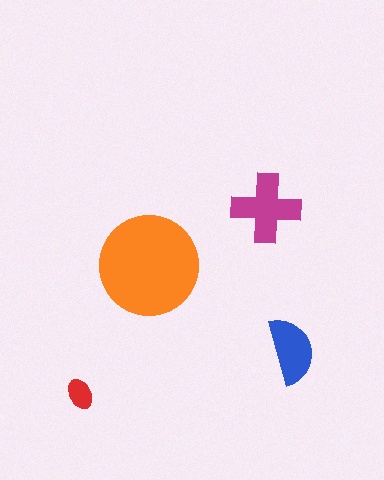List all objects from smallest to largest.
The red ellipse, the blue semicircle, the magenta cross, the orange circle.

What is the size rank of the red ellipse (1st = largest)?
4th.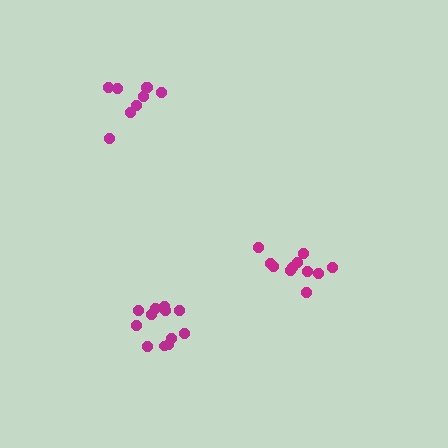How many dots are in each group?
Group 1: 12 dots, Group 2: 11 dots, Group 3: 9 dots (32 total).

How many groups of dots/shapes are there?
There are 3 groups.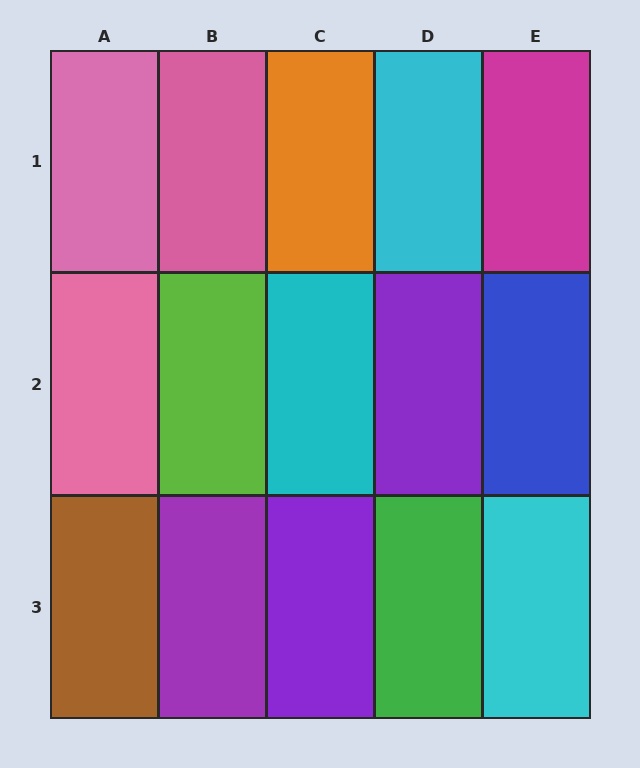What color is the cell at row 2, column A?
Pink.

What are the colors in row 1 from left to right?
Pink, pink, orange, cyan, magenta.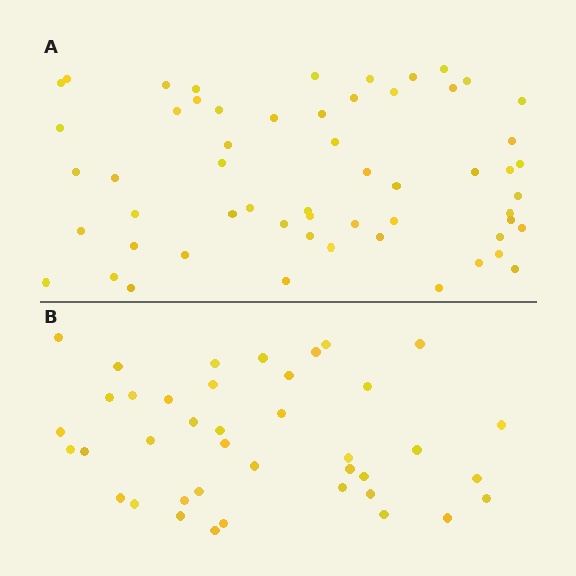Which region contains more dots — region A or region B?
Region A (the top region) has more dots.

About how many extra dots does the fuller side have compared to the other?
Region A has approximately 15 more dots than region B.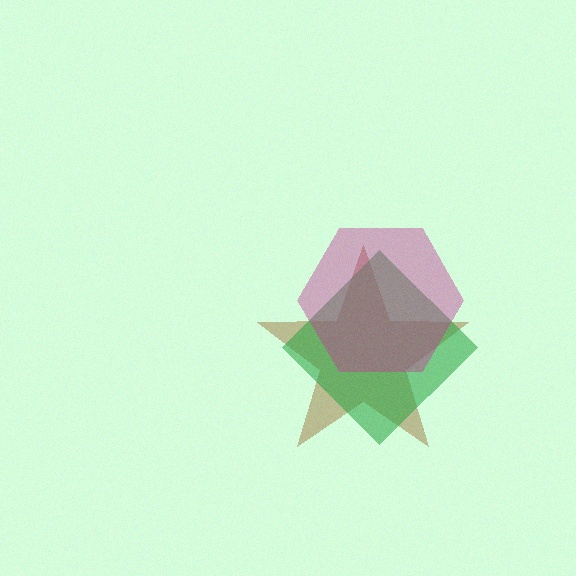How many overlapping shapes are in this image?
There are 3 overlapping shapes in the image.